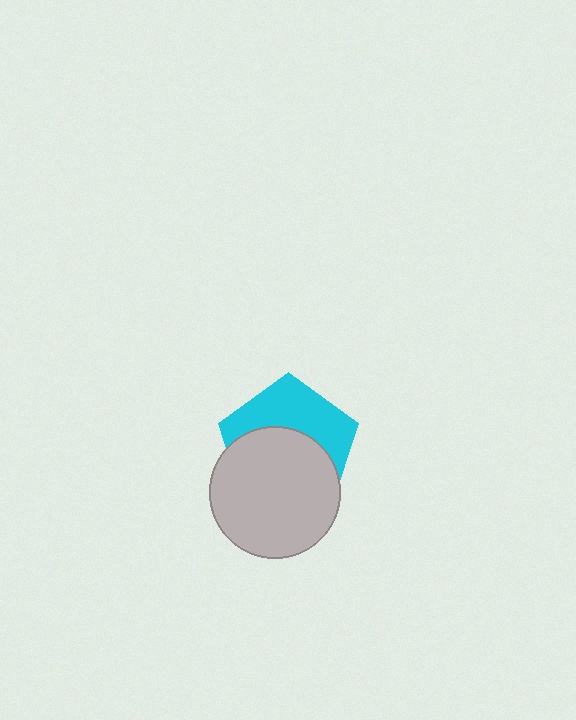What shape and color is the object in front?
The object in front is a light gray circle.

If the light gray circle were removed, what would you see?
You would see the complete cyan pentagon.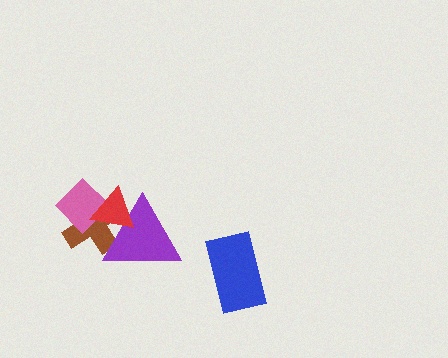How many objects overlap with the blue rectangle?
0 objects overlap with the blue rectangle.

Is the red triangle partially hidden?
No, no other shape covers it.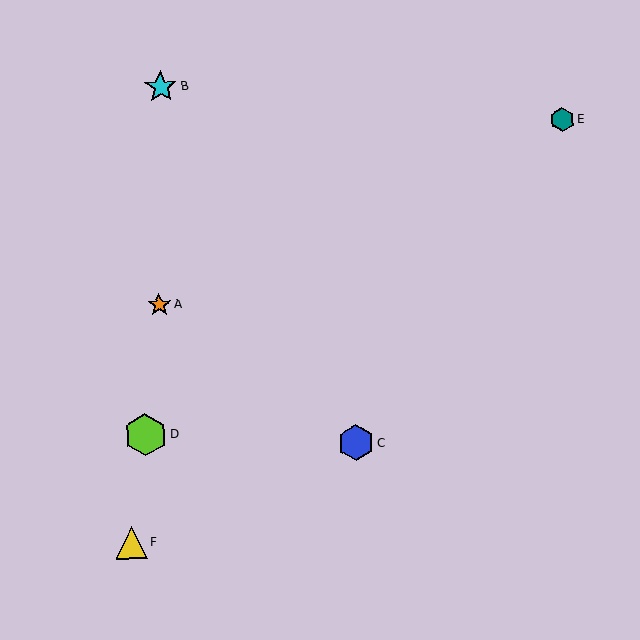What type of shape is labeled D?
Shape D is a lime hexagon.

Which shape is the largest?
The lime hexagon (labeled D) is the largest.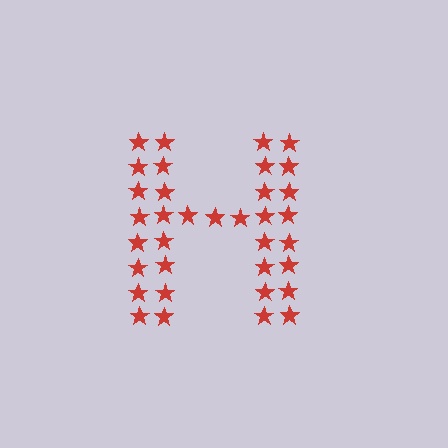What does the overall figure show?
The overall figure shows the letter H.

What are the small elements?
The small elements are stars.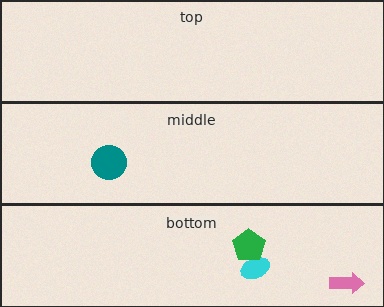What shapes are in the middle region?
The teal circle.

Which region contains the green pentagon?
The bottom region.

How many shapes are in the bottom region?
3.